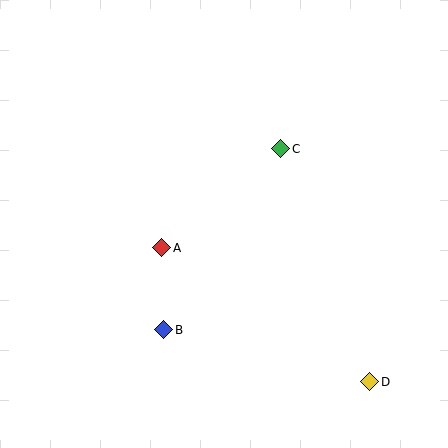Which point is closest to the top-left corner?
Point A is closest to the top-left corner.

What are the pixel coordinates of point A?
Point A is at (162, 248).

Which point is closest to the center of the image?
Point A at (162, 248) is closest to the center.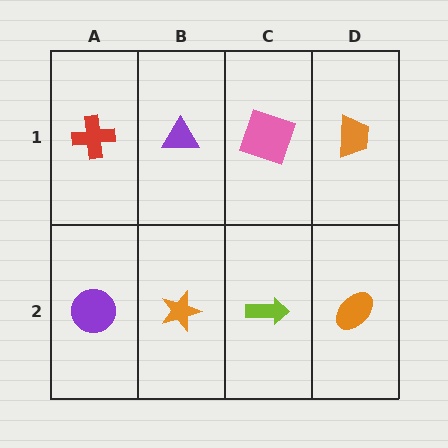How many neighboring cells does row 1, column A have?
2.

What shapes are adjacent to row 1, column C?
A lime arrow (row 2, column C), a purple triangle (row 1, column B), an orange trapezoid (row 1, column D).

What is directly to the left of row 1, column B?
A red cross.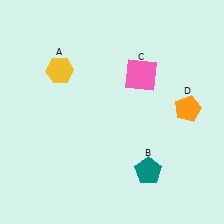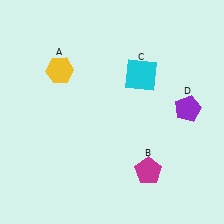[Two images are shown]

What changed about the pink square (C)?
In Image 1, C is pink. In Image 2, it changed to cyan.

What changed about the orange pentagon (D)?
In Image 1, D is orange. In Image 2, it changed to purple.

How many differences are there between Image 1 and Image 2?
There are 3 differences between the two images.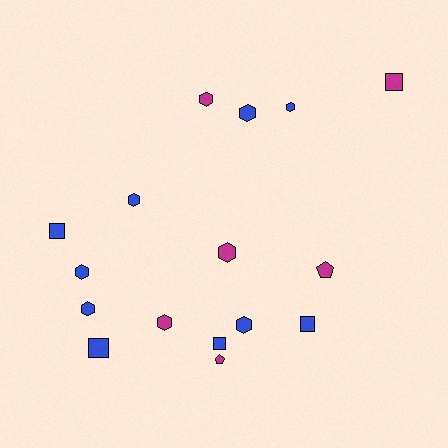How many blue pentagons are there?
There are no blue pentagons.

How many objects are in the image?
There are 16 objects.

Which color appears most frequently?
Blue, with 10 objects.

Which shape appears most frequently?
Hexagon, with 9 objects.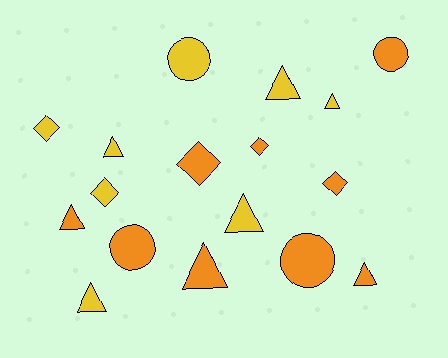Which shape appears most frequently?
Triangle, with 8 objects.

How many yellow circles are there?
There is 1 yellow circle.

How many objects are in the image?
There are 17 objects.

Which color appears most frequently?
Orange, with 9 objects.